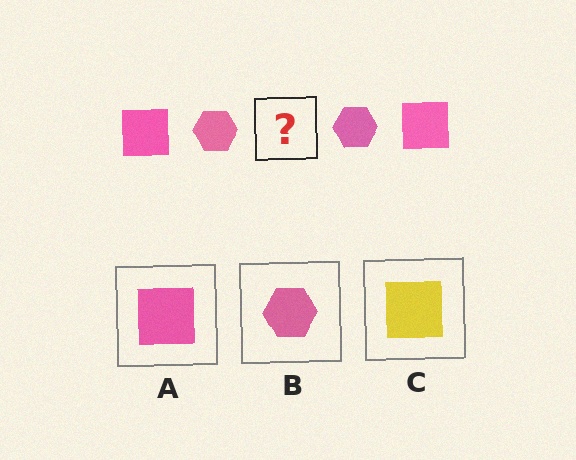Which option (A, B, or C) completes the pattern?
A.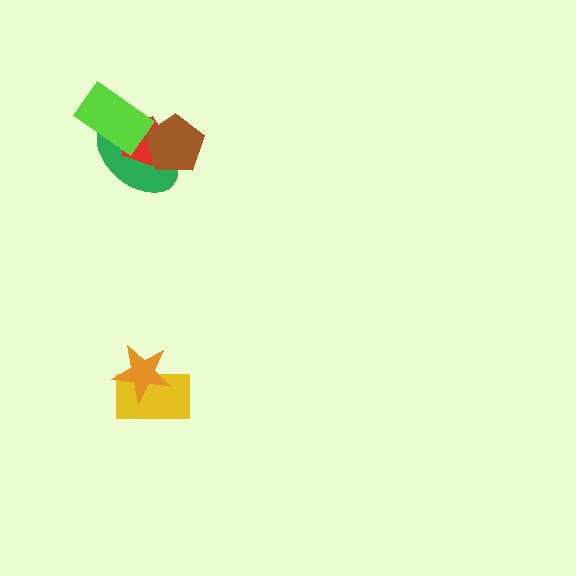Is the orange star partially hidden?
No, no other shape covers it.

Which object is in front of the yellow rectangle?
The orange star is in front of the yellow rectangle.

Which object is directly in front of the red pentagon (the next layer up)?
The brown pentagon is directly in front of the red pentagon.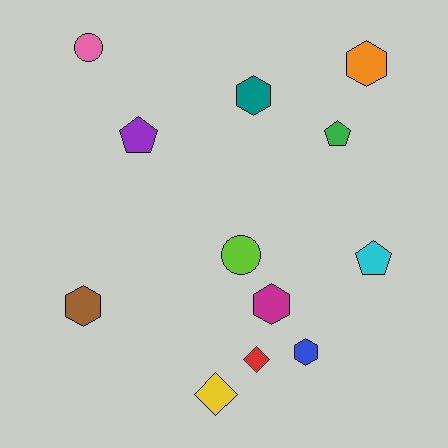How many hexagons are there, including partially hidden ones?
There are 5 hexagons.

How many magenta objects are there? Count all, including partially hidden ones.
There is 1 magenta object.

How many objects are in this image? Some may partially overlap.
There are 12 objects.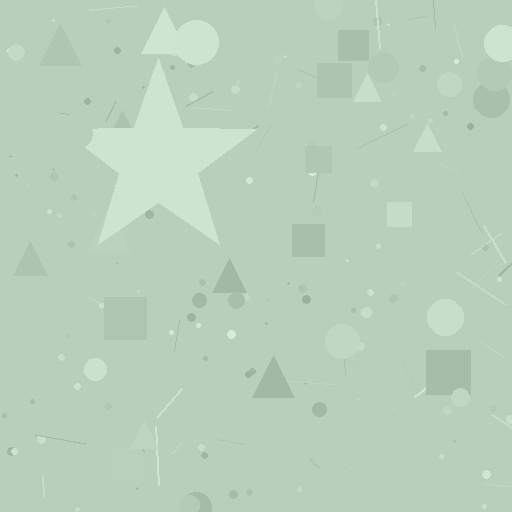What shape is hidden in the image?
A star is hidden in the image.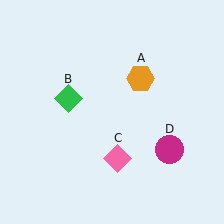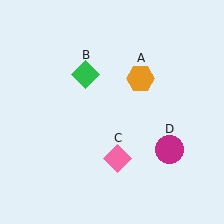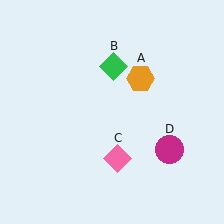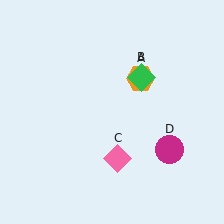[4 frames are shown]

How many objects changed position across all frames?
1 object changed position: green diamond (object B).